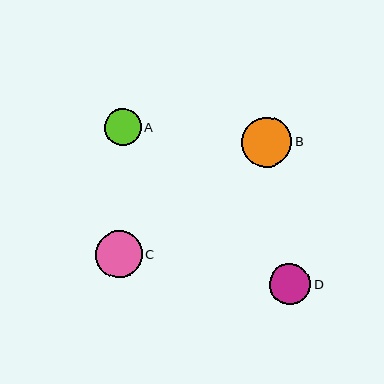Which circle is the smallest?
Circle A is the smallest with a size of approximately 37 pixels.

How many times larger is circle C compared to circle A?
Circle C is approximately 1.3 times the size of circle A.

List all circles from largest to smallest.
From largest to smallest: B, C, D, A.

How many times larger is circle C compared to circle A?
Circle C is approximately 1.3 times the size of circle A.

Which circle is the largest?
Circle B is the largest with a size of approximately 50 pixels.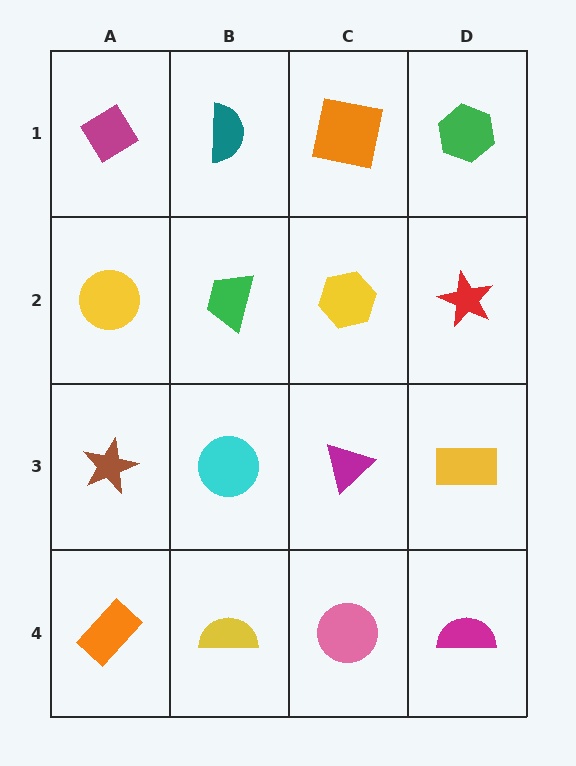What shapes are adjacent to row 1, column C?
A yellow hexagon (row 2, column C), a teal semicircle (row 1, column B), a green hexagon (row 1, column D).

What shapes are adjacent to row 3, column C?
A yellow hexagon (row 2, column C), a pink circle (row 4, column C), a cyan circle (row 3, column B), a yellow rectangle (row 3, column D).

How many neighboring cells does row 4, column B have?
3.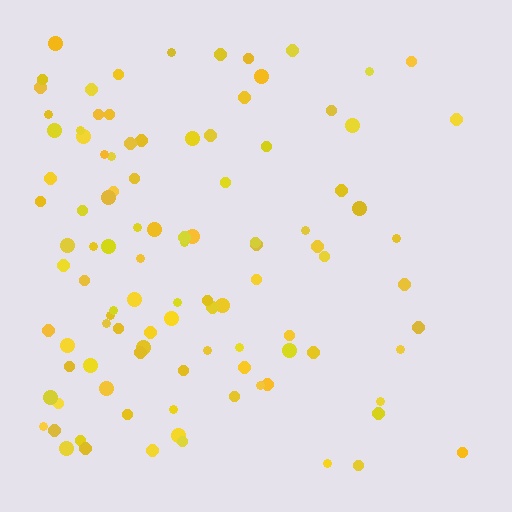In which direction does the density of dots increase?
From right to left, with the left side densest.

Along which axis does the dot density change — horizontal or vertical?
Horizontal.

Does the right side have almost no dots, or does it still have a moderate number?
Still a moderate number, just noticeably fewer than the left.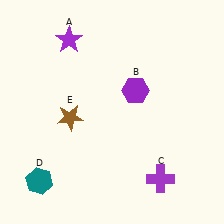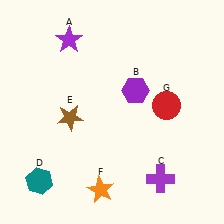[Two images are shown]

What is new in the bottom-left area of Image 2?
An orange star (F) was added in the bottom-left area of Image 2.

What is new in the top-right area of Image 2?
A red circle (G) was added in the top-right area of Image 2.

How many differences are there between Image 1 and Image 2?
There are 2 differences between the two images.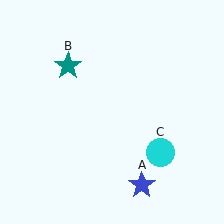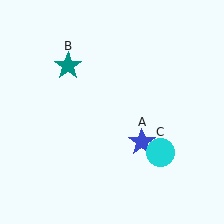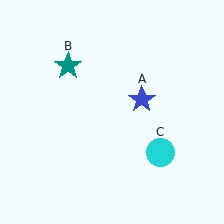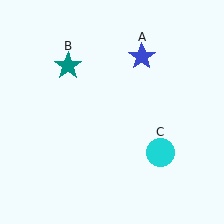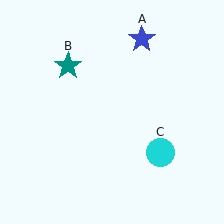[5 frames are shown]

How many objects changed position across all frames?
1 object changed position: blue star (object A).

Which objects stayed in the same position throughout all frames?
Teal star (object B) and cyan circle (object C) remained stationary.